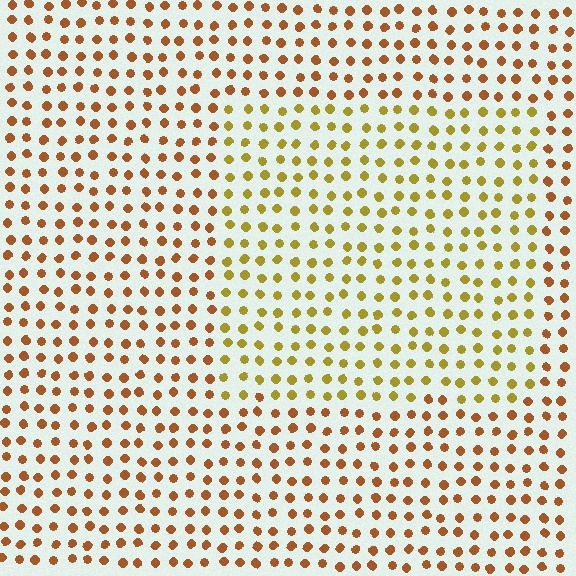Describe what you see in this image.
The image is filled with small brown elements in a uniform arrangement. A rectangle-shaped region is visible where the elements are tinted to a slightly different hue, forming a subtle color boundary.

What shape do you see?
I see a rectangle.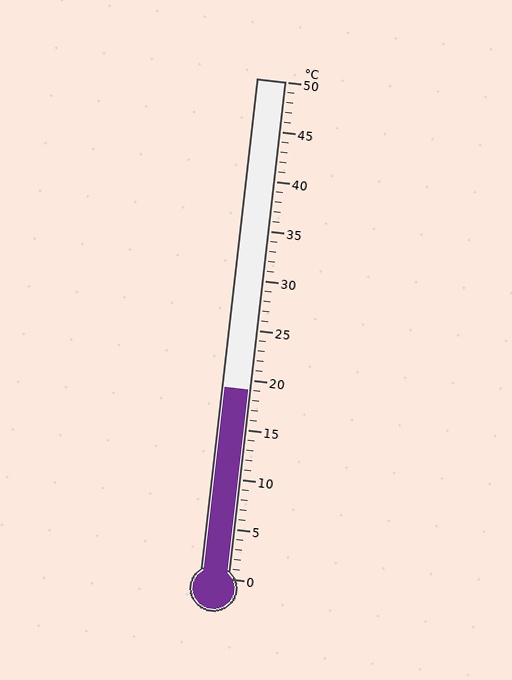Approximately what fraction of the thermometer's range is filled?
The thermometer is filled to approximately 40% of its range.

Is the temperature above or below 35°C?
The temperature is below 35°C.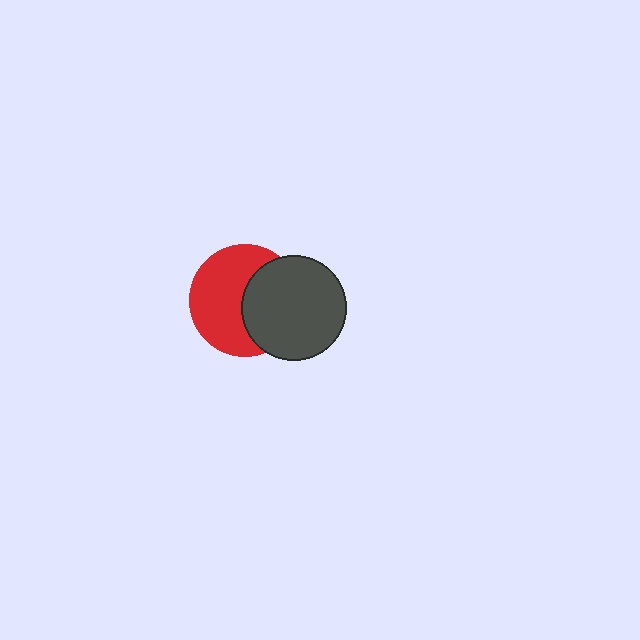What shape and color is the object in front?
The object in front is a dark gray circle.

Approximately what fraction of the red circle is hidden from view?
Roughly 41% of the red circle is hidden behind the dark gray circle.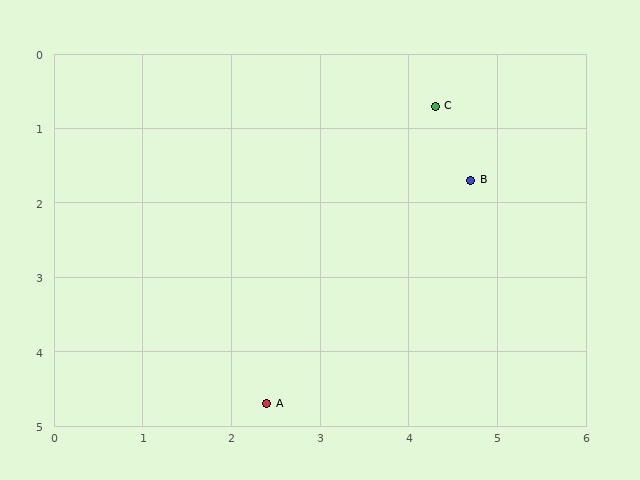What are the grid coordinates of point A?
Point A is at approximately (2.4, 4.7).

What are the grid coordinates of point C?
Point C is at approximately (4.3, 0.7).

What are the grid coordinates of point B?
Point B is at approximately (4.7, 1.7).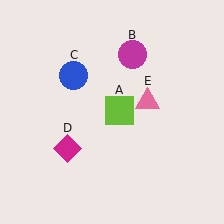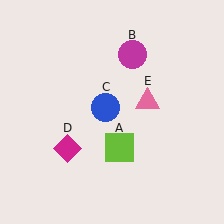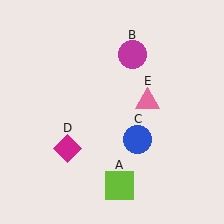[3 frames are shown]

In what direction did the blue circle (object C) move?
The blue circle (object C) moved down and to the right.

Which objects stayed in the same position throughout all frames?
Magenta circle (object B) and magenta diamond (object D) and pink triangle (object E) remained stationary.